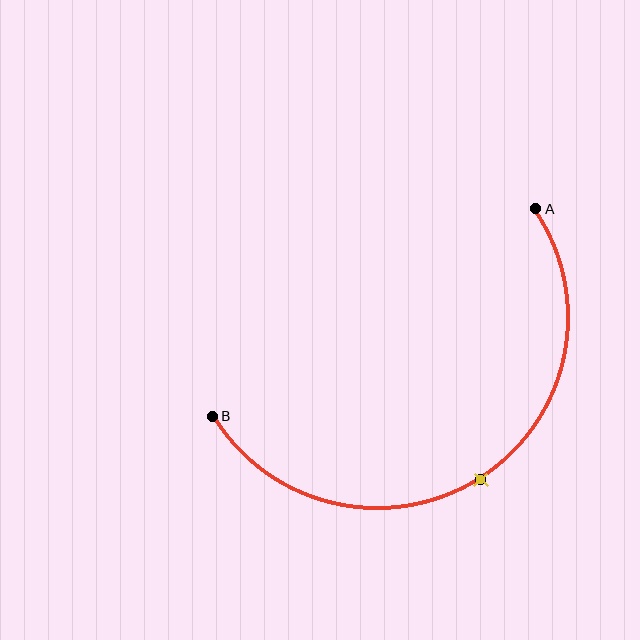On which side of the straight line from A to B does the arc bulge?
The arc bulges below the straight line connecting A and B.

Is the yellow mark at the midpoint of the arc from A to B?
Yes. The yellow mark lies on the arc at equal arc-length from both A and B — it is the arc midpoint.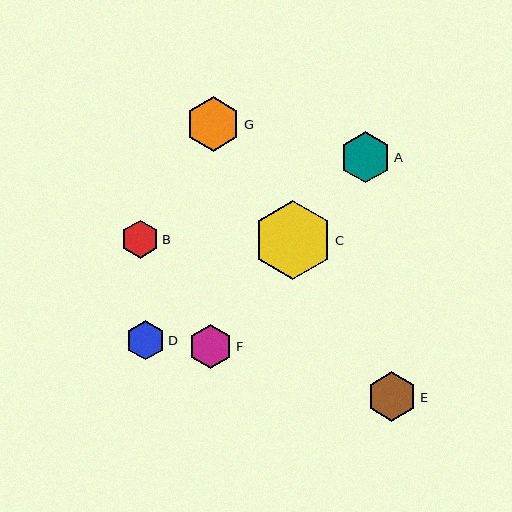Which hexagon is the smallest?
Hexagon B is the smallest with a size of approximately 38 pixels.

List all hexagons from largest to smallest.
From largest to smallest: C, G, A, E, F, D, B.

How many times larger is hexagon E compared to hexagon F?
Hexagon E is approximately 1.1 times the size of hexagon F.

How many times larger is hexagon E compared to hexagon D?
Hexagon E is approximately 1.3 times the size of hexagon D.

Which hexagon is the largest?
Hexagon C is the largest with a size of approximately 79 pixels.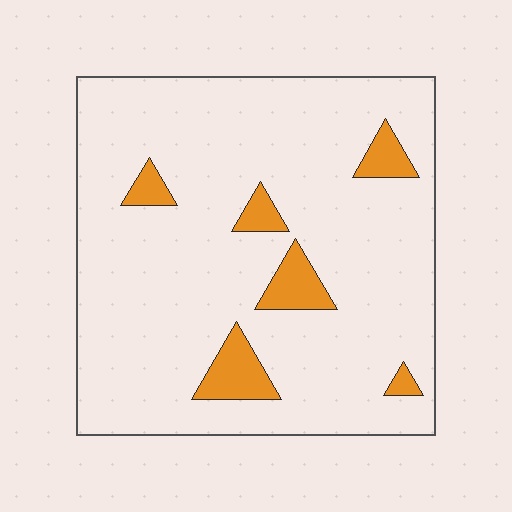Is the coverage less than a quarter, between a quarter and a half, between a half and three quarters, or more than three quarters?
Less than a quarter.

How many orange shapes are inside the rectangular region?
6.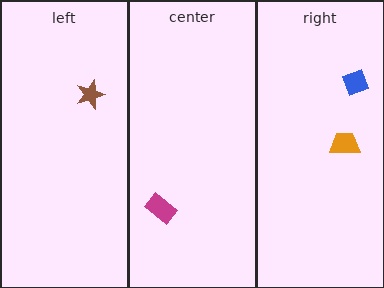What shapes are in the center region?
The magenta rectangle.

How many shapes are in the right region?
2.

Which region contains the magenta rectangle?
The center region.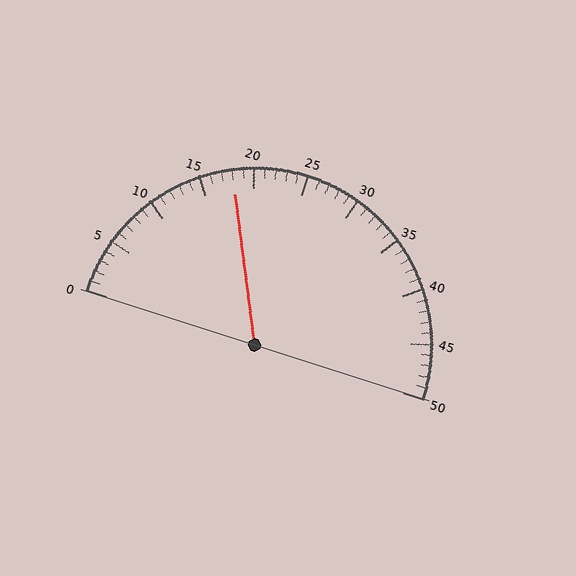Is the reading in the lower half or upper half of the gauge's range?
The reading is in the lower half of the range (0 to 50).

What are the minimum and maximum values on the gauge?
The gauge ranges from 0 to 50.